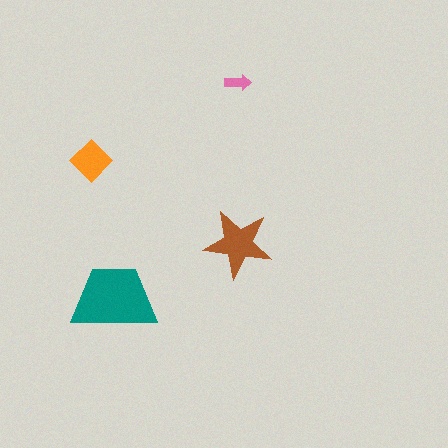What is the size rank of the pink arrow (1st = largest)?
4th.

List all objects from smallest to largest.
The pink arrow, the orange diamond, the brown star, the teal trapezoid.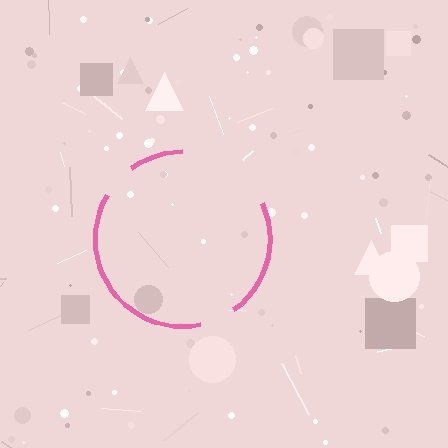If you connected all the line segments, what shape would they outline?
They would outline a circle.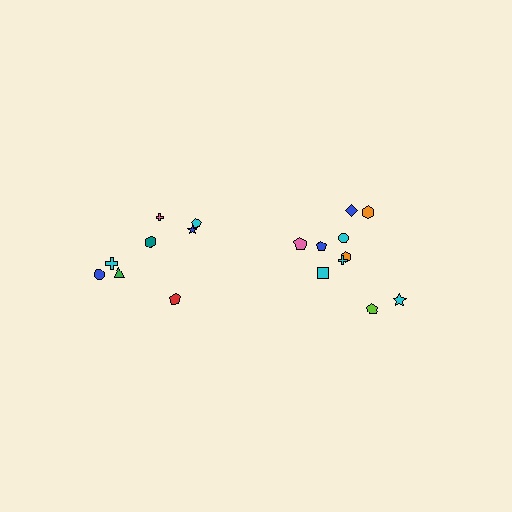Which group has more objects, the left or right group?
The right group.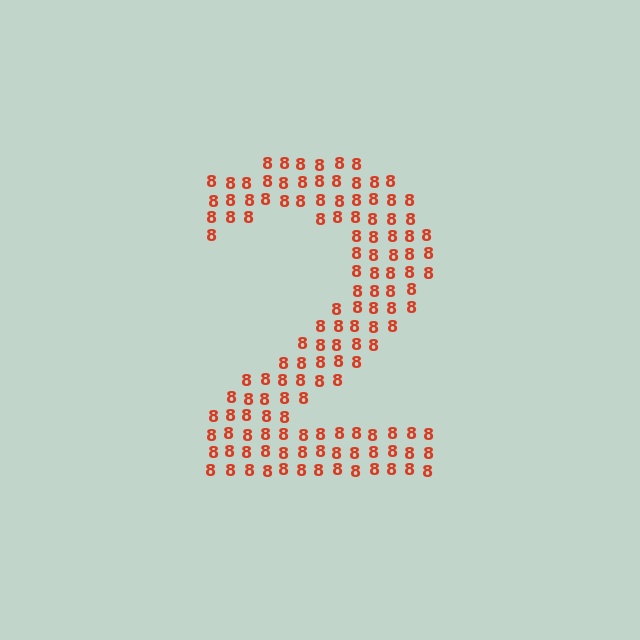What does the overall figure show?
The overall figure shows the digit 2.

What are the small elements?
The small elements are digit 8's.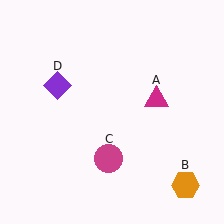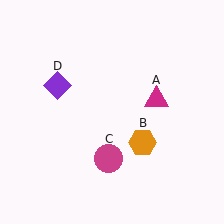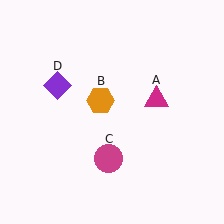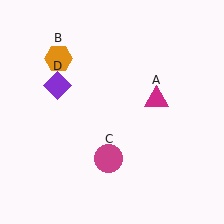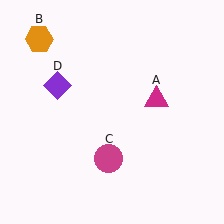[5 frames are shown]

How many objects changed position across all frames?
1 object changed position: orange hexagon (object B).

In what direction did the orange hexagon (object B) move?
The orange hexagon (object B) moved up and to the left.